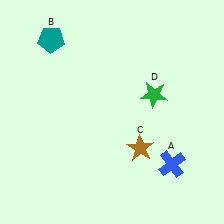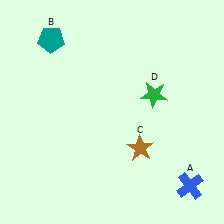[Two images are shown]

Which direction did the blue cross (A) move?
The blue cross (A) moved down.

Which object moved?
The blue cross (A) moved down.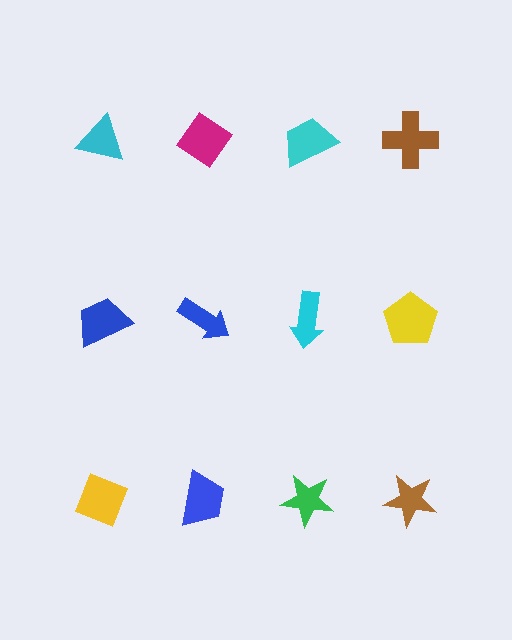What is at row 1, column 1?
A cyan triangle.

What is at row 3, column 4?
A brown star.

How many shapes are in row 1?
4 shapes.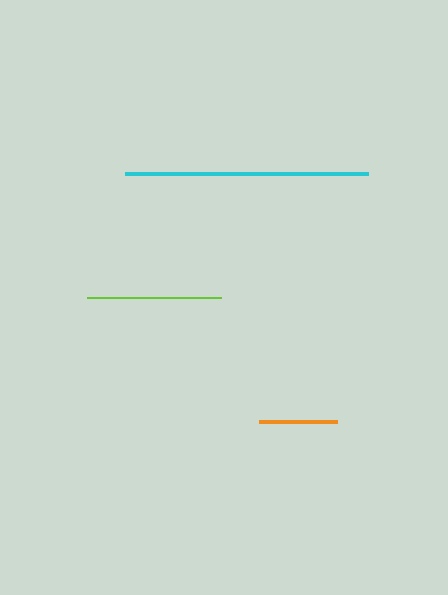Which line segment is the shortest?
The orange line is the shortest at approximately 78 pixels.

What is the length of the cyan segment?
The cyan segment is approximately 243 pixels long.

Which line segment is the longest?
The cyan line is the longest at approximately 243 pixels.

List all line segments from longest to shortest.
From longest to shortest: cyan, lime, orange.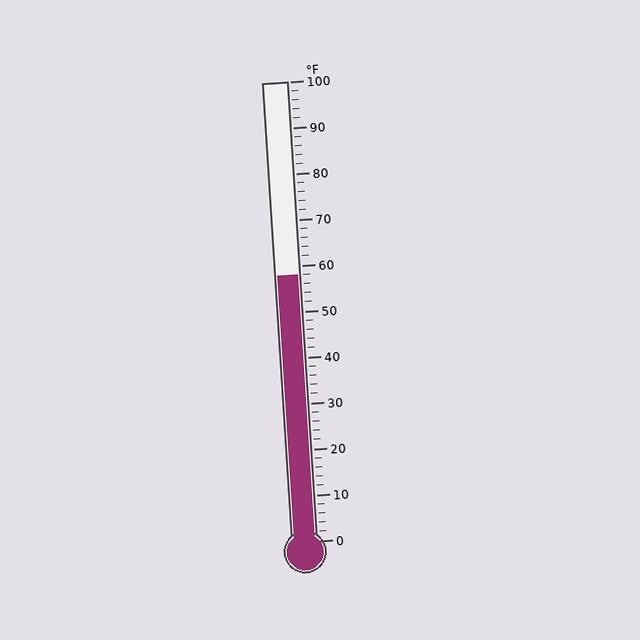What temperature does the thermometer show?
The thermometer shows approximately 58°F.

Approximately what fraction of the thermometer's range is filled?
The thermometer is filled to approximately 60% of its range.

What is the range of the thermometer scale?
The thermometer scale ranges from 0°F to 100°F.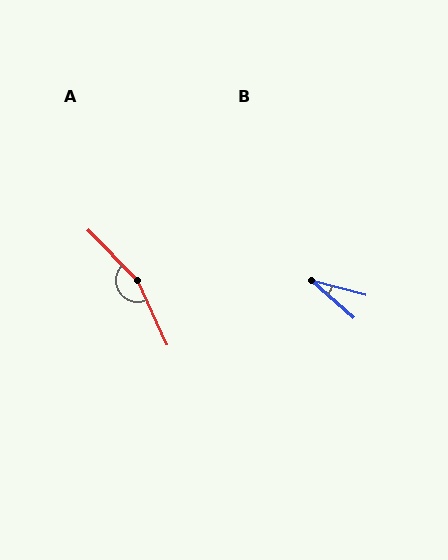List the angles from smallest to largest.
B (26°), A (160°).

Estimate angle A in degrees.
Approximately 160 degrees.